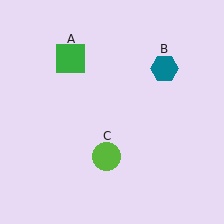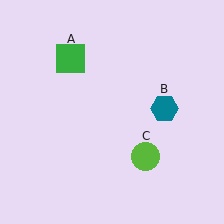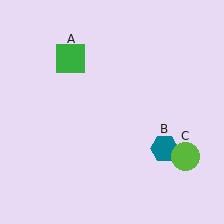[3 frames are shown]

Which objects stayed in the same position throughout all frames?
Green square (object A) remained stationary.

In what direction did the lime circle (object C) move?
The lime circle (object C) moved right.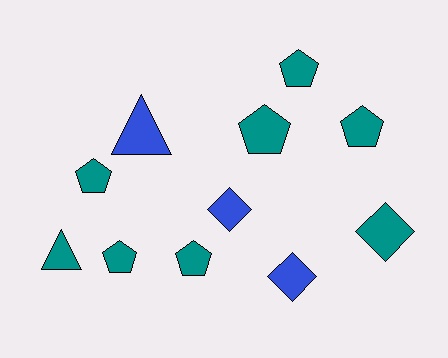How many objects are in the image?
There are 11 objects.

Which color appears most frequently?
Teal, with 8 objects.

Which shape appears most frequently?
Pentagon, with 6 objects.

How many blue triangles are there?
There is 1 blue triangle.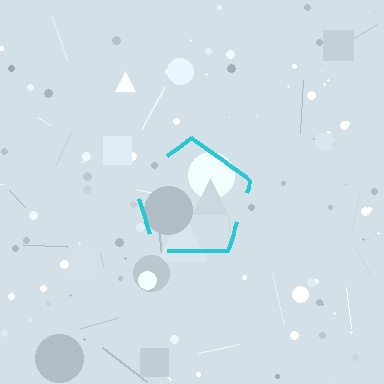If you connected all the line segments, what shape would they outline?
They would outline a pentagon.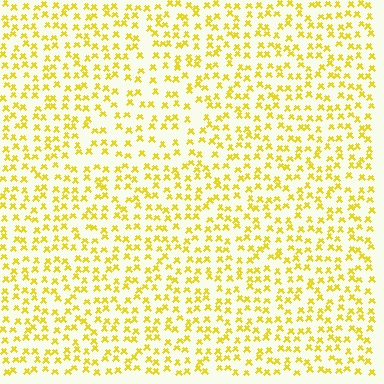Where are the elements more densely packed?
The elements are more densely packed outside the triangle boundary.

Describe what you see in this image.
The image contains small yellow elements arranged at two different densities. A triangle-shaped region is visible where the elements are less densely packed than the surrounding area.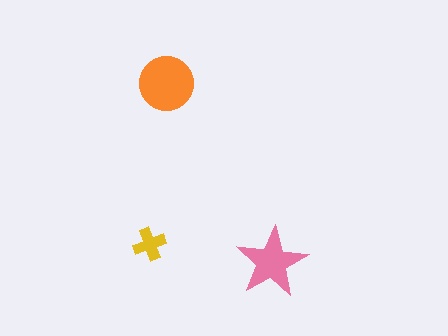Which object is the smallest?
The yellow cross.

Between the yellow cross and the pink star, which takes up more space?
The pink star.